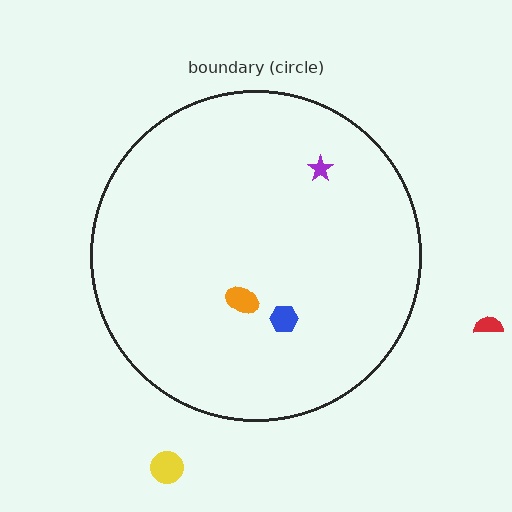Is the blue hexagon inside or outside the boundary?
Inside.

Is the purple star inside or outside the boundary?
Inside.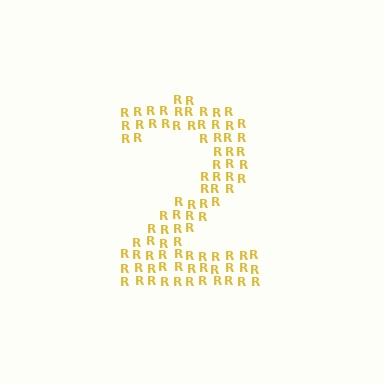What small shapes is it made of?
It is made of small letter R's.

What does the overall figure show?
The overall figure shows the digit 2.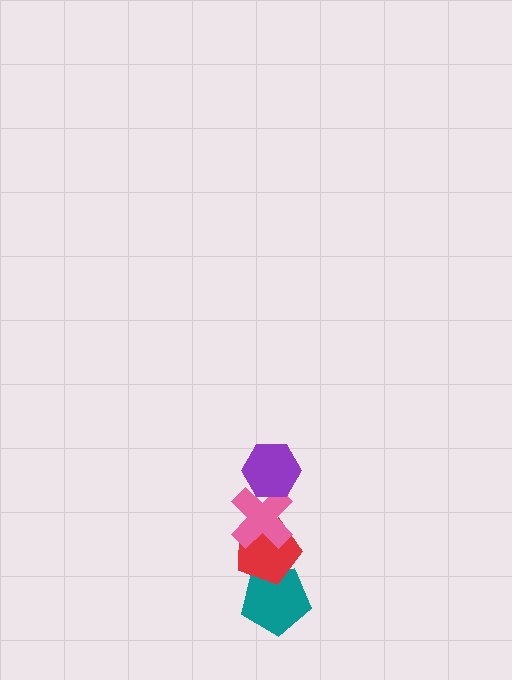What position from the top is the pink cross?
The pink cross is 2nd from the top.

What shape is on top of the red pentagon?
The pink cross is on top of the red pentagon.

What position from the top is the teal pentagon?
The teal pentagon is 4th from the top.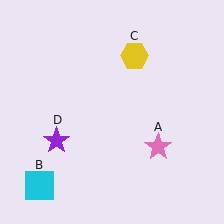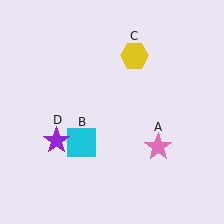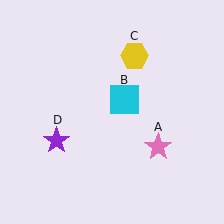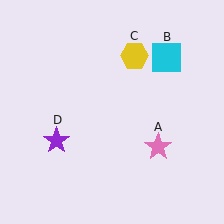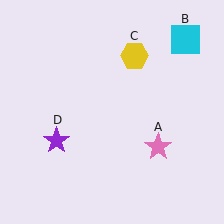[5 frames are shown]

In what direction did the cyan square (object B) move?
The cyan square (object B) moved up and to the right.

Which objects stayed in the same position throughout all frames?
Pink star (object A) and yellow hexagon (object C) and purple star (object D) remained stationary.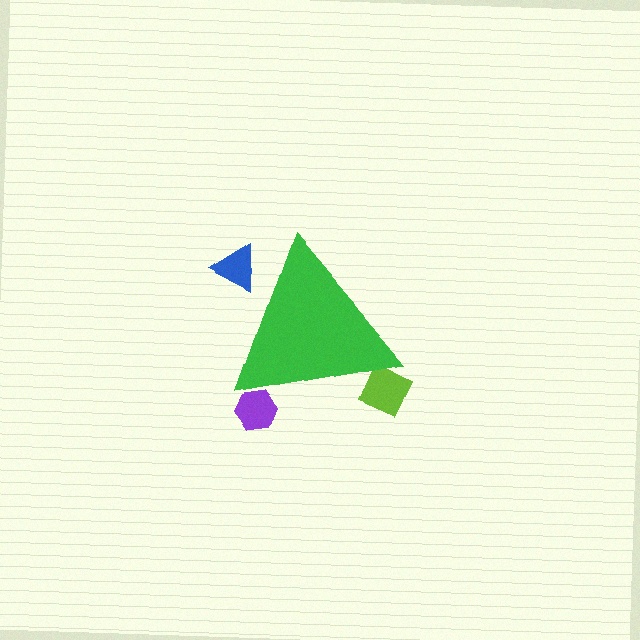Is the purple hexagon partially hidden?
Yes, the purple hexagon is partially hidden behind the green triangle.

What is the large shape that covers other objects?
A green triangle.